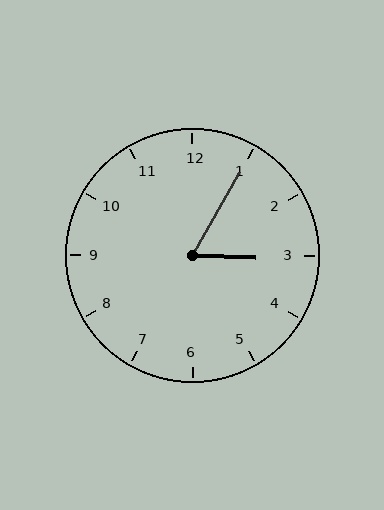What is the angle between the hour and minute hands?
Approximately 62 degrees.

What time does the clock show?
3:05.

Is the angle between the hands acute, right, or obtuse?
It is acute.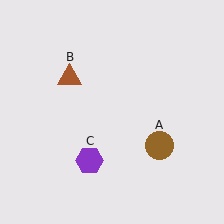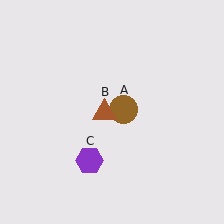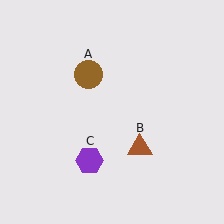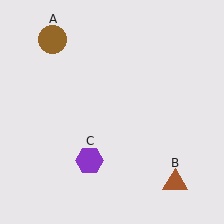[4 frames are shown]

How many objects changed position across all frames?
2 objects changed position: brown circle (object A), brown triangle (object B).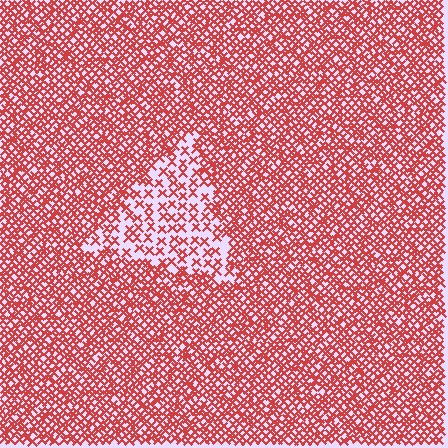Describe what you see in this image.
The image contains small red elements arranged at two different densities. A triangle-shaped region is visible where the elements are less densely packed than the surrounding area.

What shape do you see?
I see a triangle.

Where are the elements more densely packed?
The elements are more densely packed outside the triangle boundary.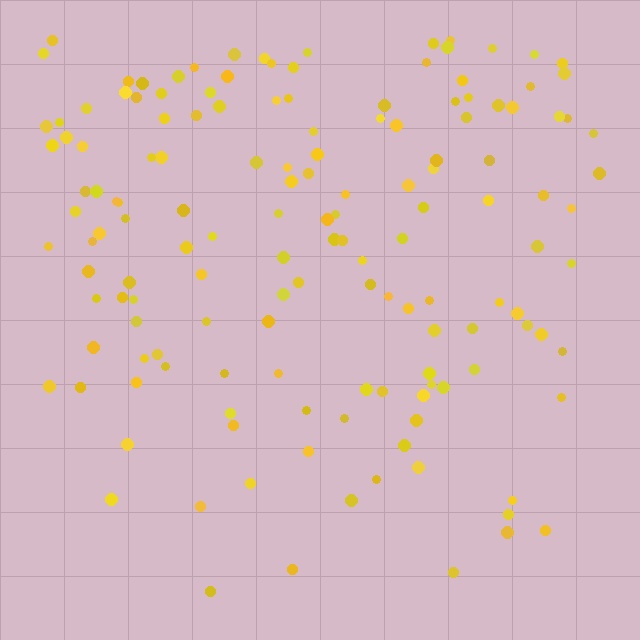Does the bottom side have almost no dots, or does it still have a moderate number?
Still a moderate number, just noticeably fewer than the top.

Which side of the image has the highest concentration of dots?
The top.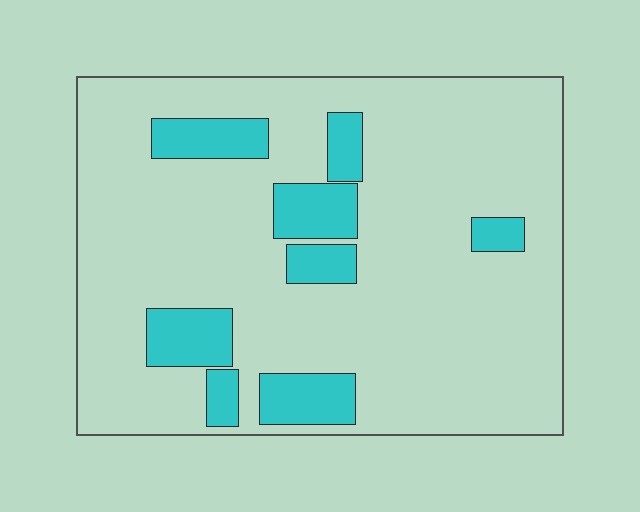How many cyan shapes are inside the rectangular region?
8.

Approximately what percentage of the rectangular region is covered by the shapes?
Approximately 15%.